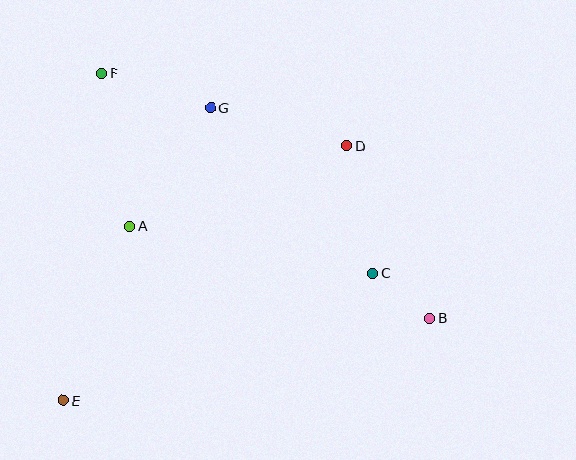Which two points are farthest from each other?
Points B and F are farthest from each other.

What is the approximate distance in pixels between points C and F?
The distance between C and F is approximately 337 pixels.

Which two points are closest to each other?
Points B and C are closest to each other.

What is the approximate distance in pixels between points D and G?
The distance between D and G is approximately 141 pixels.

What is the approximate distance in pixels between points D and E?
The distance between D and E is approximately 381 pixels.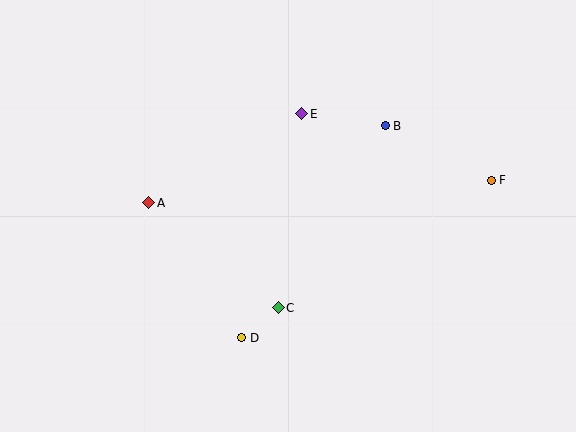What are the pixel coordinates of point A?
Point A is at (149, 203).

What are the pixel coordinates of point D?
Point D is at (242, 338).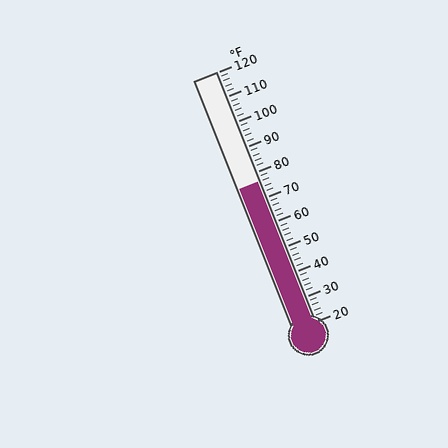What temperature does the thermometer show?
The thermometer shows approximately 76°F.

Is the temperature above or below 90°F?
The temperature is below 90°F.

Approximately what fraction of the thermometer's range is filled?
The thermometer is filled to approximately 55% of its range.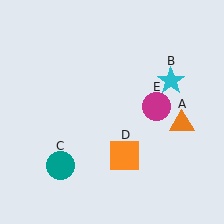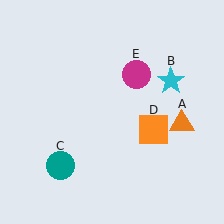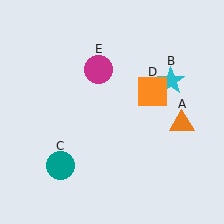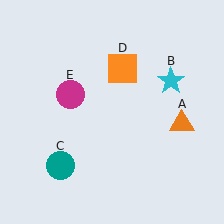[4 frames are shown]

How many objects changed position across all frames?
2 objects changed position: orange square (object D), magenta circle (object E).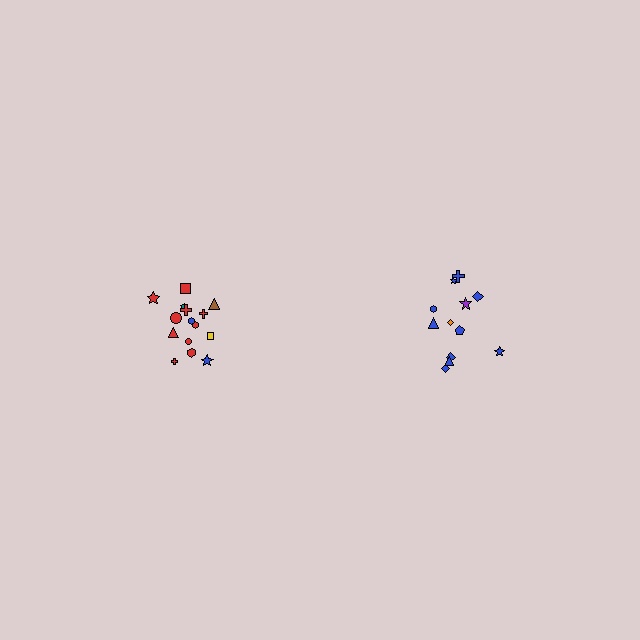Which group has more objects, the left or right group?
The left group.